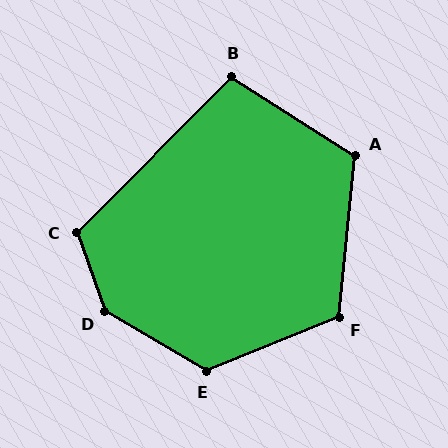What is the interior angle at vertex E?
Approximately 128 degrees (obtuse).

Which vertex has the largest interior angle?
D, at approximately 140 degrees.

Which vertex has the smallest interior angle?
B, at approximately 102 degrees.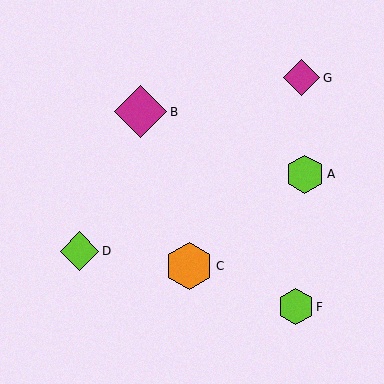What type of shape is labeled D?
Shape D is a lime diamond.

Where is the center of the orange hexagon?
The center of the orange hexagon is at (189, 266).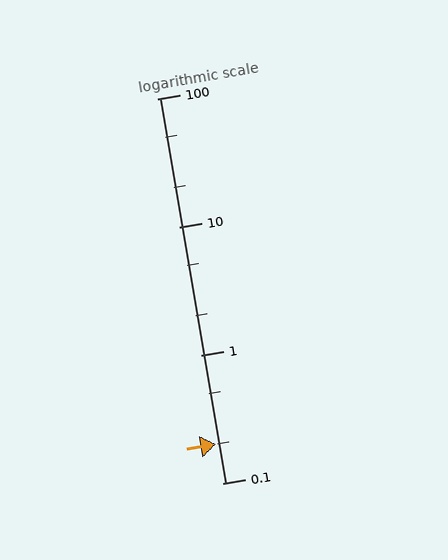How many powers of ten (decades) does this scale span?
The scale spans 3 decades, from 0.1 to 100.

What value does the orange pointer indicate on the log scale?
The pointer indicates approximately 0.2.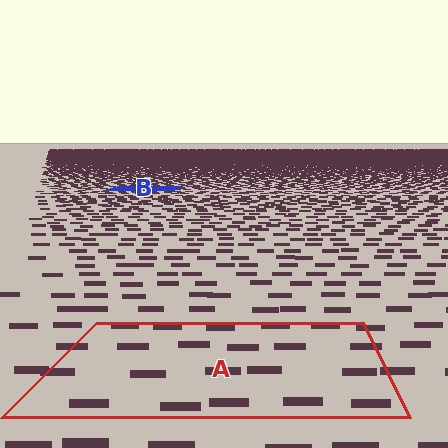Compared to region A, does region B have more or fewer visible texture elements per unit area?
Region B has more texture elements per unit area — they are packed more densely because it is farther away.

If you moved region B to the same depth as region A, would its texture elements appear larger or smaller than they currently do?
They would appear larger. At a closer depth, the same texture elements are projected at a bigger on-screen size.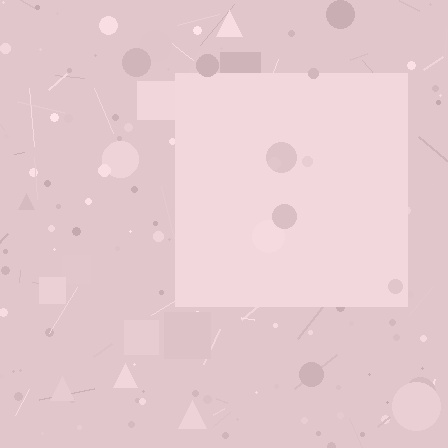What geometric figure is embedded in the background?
A square is embedded in the background.